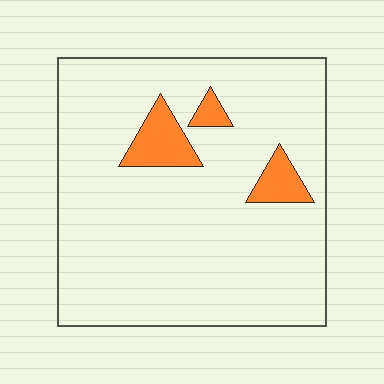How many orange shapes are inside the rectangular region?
3.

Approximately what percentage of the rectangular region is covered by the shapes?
Approximately 10%.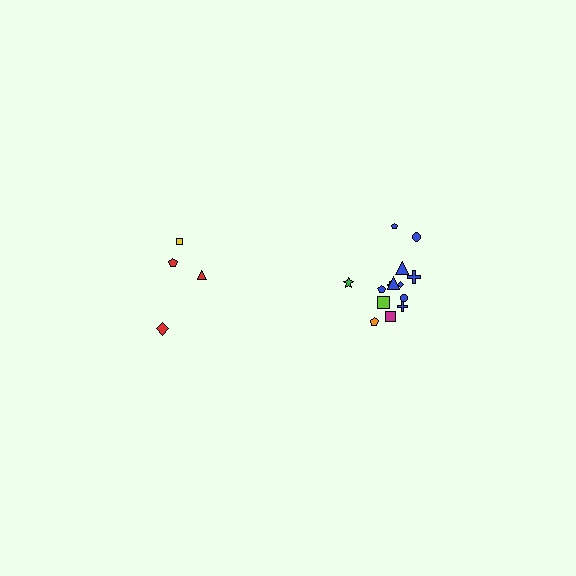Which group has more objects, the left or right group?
The right group.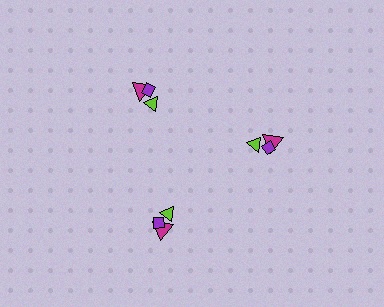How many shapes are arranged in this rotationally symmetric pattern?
There are 9 shapes, arranged in 3 groups of 3.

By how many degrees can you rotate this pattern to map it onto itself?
The pattern maps onto itself every 120 degrees of rotation.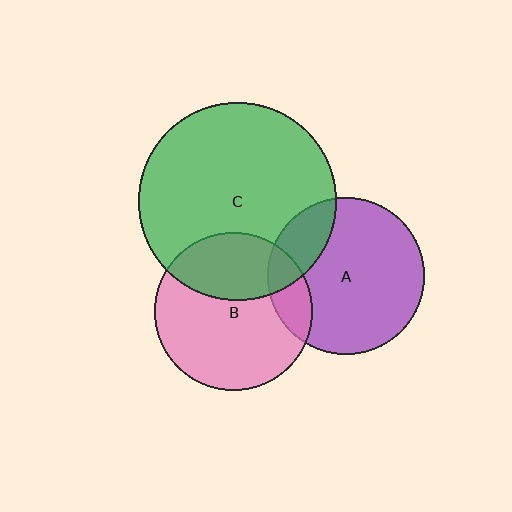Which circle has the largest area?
Circle C (green).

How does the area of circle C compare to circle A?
Approximately 1.6 times.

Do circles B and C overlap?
Yes.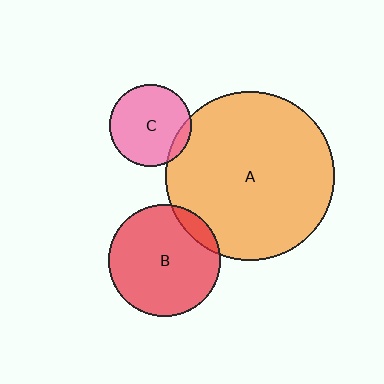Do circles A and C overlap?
Yes.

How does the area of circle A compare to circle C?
Approximately 4.3 times.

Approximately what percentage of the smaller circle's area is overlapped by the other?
Approximately 10%.